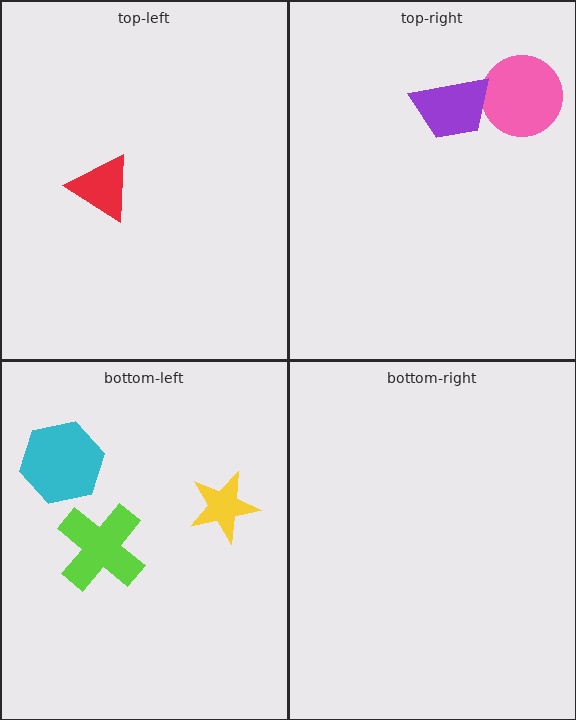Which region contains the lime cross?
The bottom-left region.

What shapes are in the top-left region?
The red triangle.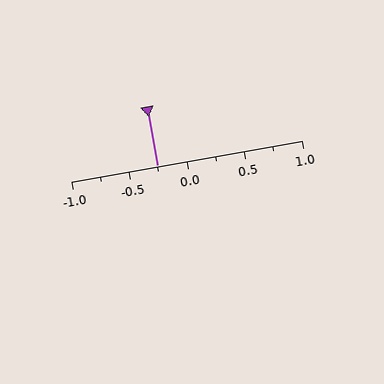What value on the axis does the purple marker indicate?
The marker indicates approximately -0.25.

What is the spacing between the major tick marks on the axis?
The major ticks are spaced 0.5 apart.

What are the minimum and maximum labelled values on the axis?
The axis runs from -1.0 to 1.0.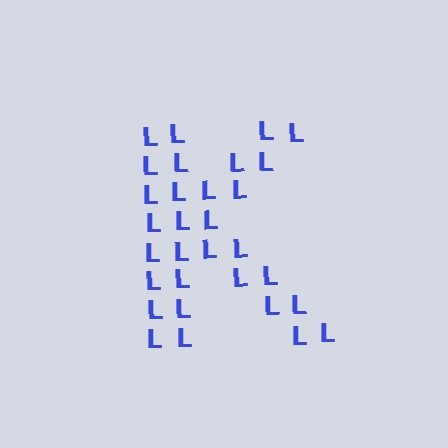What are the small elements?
The small elements are letter L's.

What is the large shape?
The large shape is the letter K.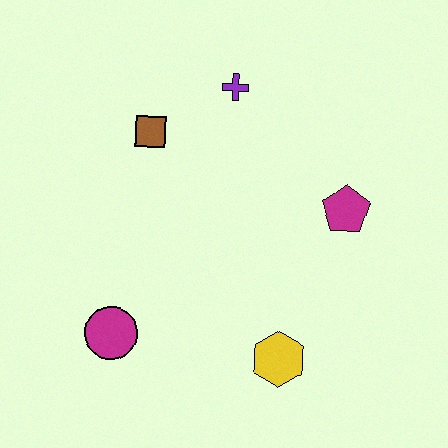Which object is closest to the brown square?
The purple cross is closest to the brown square.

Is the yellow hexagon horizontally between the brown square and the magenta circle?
No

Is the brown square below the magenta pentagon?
No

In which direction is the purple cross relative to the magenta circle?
The purple cross is above the magenta circle.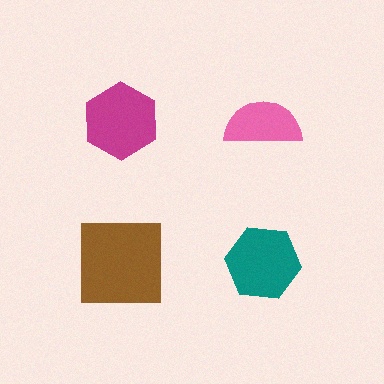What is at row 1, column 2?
A pink semicircle.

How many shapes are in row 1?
2 shapes.